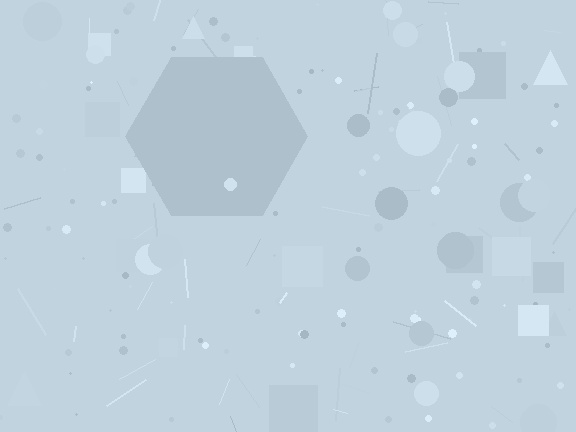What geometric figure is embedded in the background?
A hexagon is embedded in the background.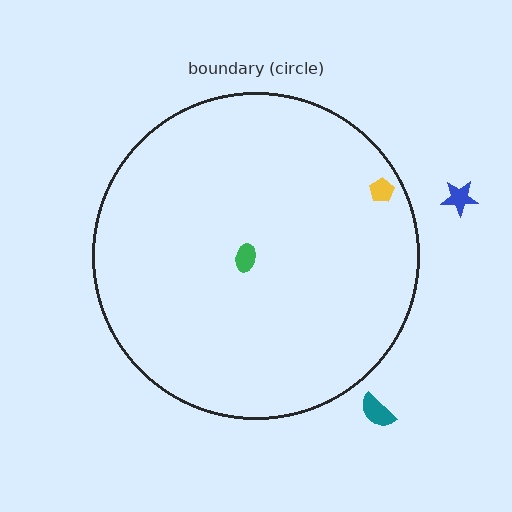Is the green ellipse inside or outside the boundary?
Inside.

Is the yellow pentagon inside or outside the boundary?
Inside.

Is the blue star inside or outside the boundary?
Outside.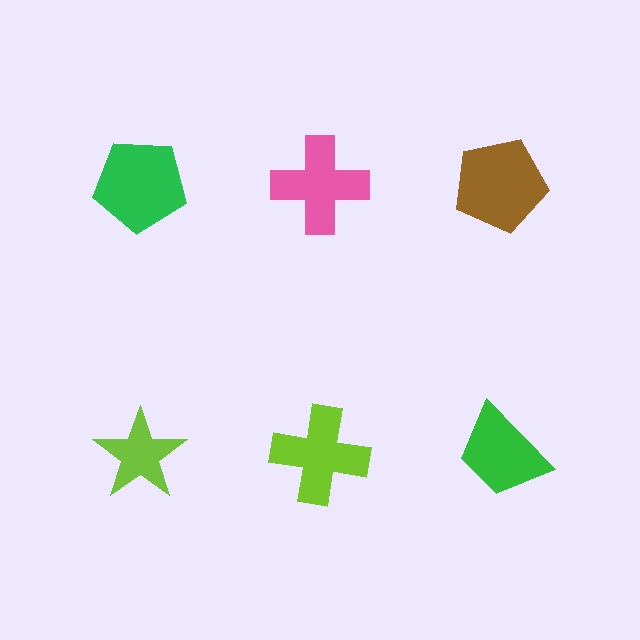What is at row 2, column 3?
A green trapezoid.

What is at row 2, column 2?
A lime cross.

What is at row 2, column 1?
A lime star.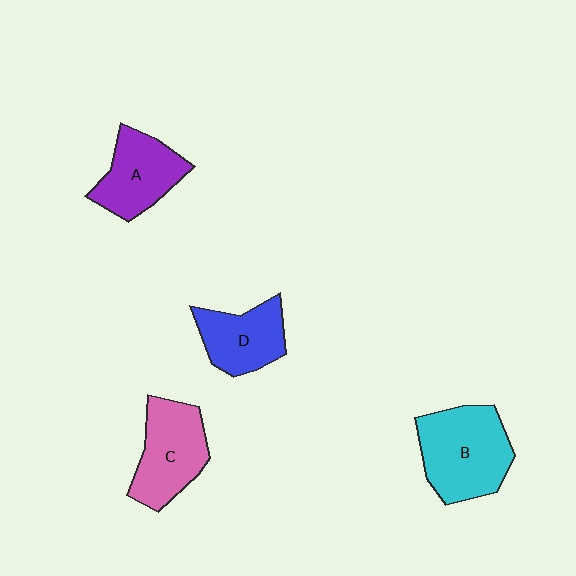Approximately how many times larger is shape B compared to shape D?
Approximately 1.5 times.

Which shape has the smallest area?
Shape D (blue).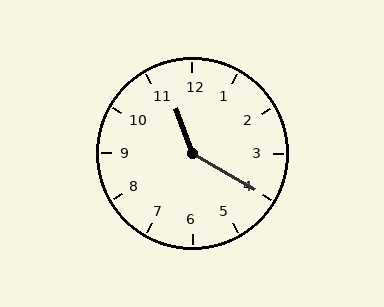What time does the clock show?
11:20.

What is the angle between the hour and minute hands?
Approximately 140 degrees.